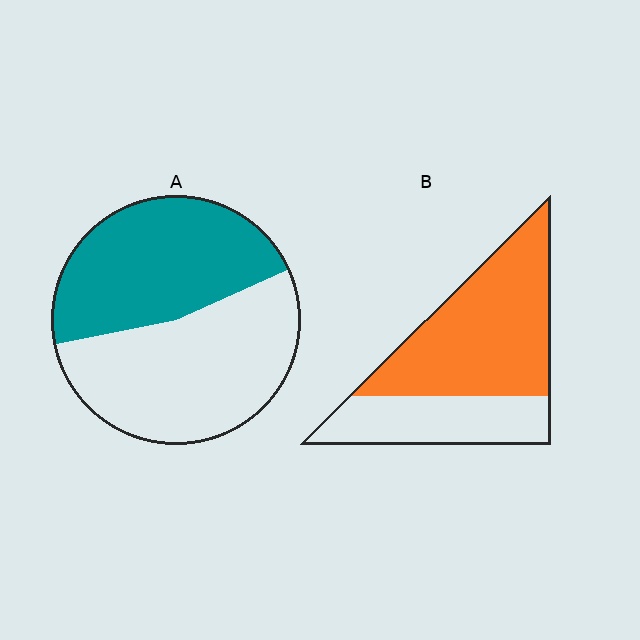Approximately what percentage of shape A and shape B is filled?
A is approximately 45% and B is approximately 65%.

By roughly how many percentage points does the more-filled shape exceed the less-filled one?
By roughly 20 percentage points (B over A).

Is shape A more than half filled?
Roughly half.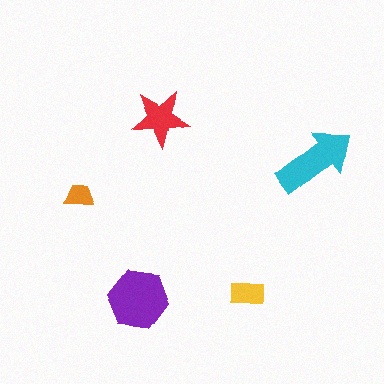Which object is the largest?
The purple hexagon.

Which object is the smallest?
The orange trapezoid.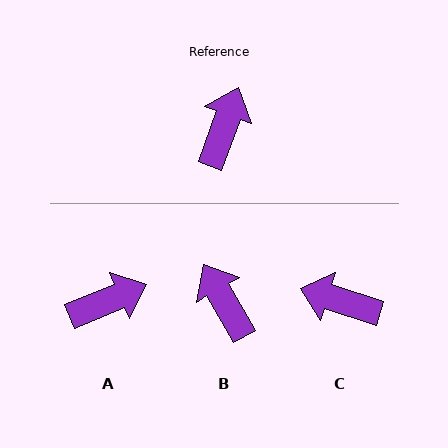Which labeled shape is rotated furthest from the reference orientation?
C, about 92 degrees away.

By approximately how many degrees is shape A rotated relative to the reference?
Approximately 48 degrees clockwise.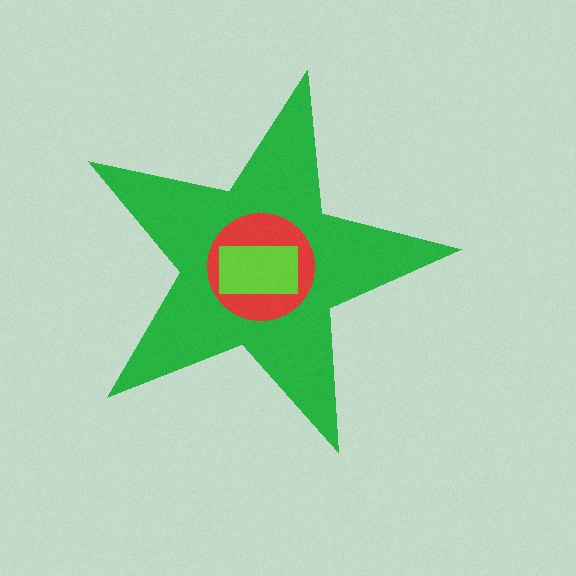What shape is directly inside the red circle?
The lime rectangle.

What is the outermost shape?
The green star.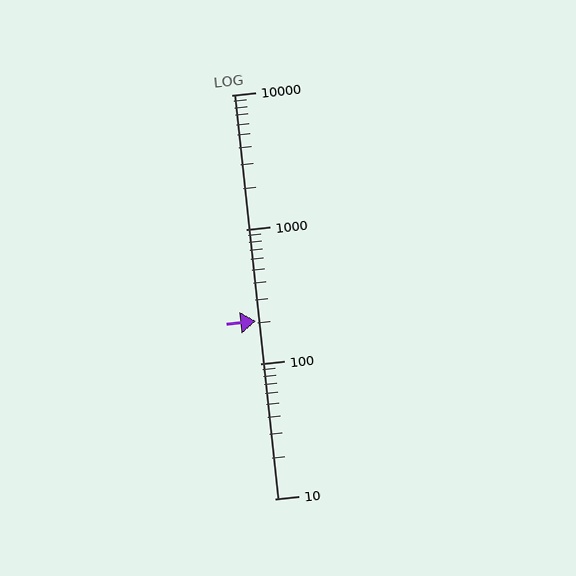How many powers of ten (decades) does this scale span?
The scale spans 3 decades, from 10 to 10000.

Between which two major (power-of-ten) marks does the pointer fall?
The pointer is between 100 and 1000.